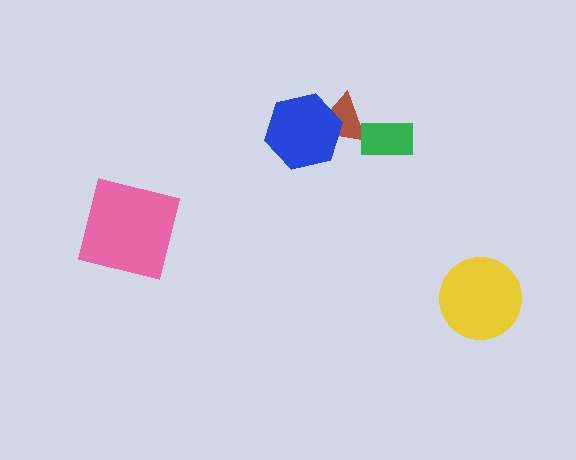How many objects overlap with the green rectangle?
1 object overlaps with the green rectangle.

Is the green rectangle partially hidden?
No, no other shape covers it.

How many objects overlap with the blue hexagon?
1 object overlaps with the blue hexagon.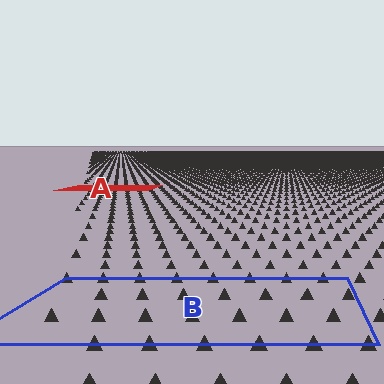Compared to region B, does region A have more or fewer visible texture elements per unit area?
Region A has more texture elements per unit area — they are packed more densely because it is farther away.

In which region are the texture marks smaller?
The texture marks are smaller in region A, because it is farther away.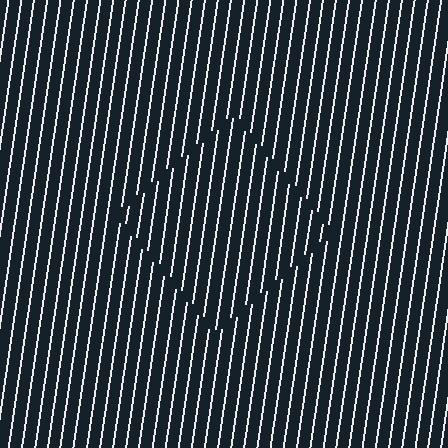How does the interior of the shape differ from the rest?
The interior of the shape contains the same grating, shifted by half a period — the contour is defined by the phase discontinuity where line-ends from the inner and outer gratings abut.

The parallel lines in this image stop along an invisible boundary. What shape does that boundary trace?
An illusory square. The interior of the shape contains the same grating, shifted by half a period — the contour is defined by the phase discontinuity where line-ends from the inner and outer gratings abut.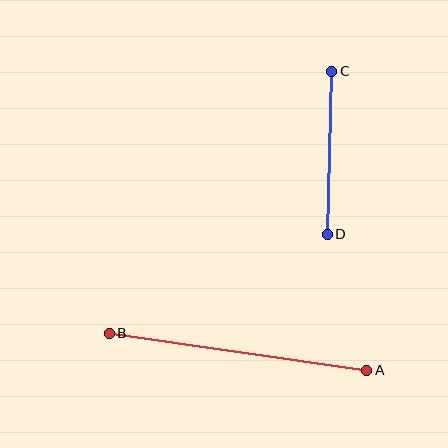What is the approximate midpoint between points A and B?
The midpoint is at approximately (238, 352) pixels.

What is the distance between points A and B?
The distance is approximately 260 pixels.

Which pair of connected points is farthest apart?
Points A and B are farthest apart.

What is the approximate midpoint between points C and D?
The midpoint is at approximately (329, 153) pixels.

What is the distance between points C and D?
The distance is approximately 163 pixels.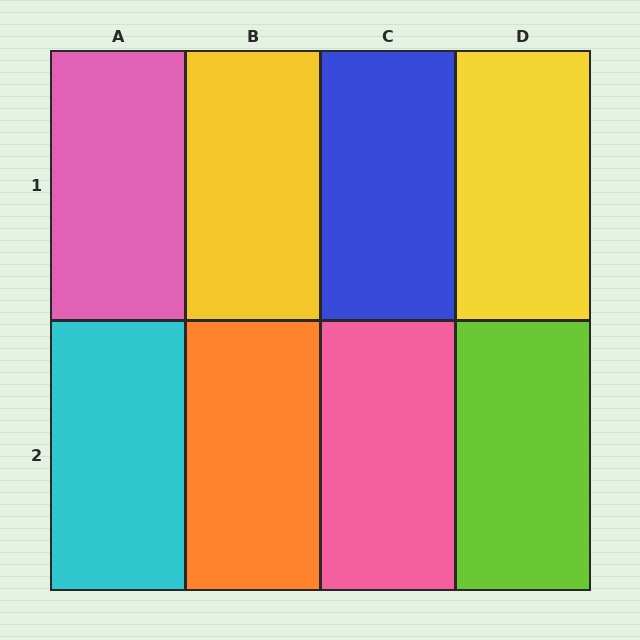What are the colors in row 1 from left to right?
Pink, yellow, blue, yellow.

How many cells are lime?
1 cell is lime.